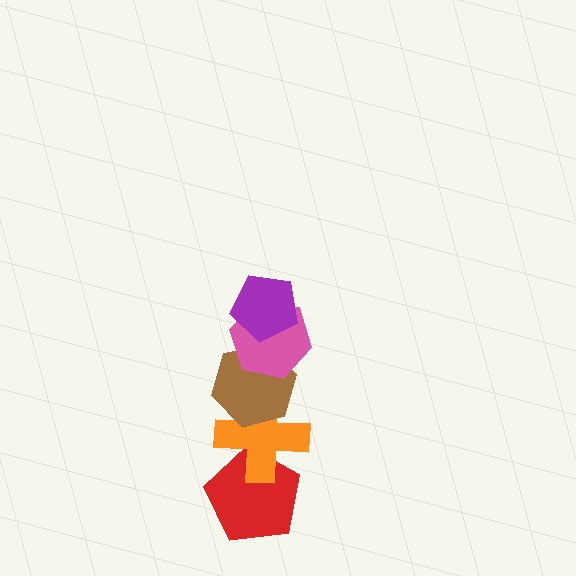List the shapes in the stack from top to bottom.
From top to bottom: the purple pentagon, the pink hexagon, the brown hexagon, the orange cross, the red pentagon.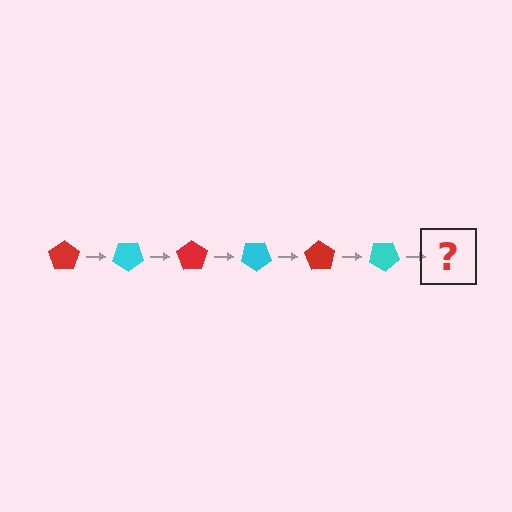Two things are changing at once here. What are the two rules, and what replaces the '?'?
The two rules are that it rotates 35 degrees each step and the color cycles through red and cyan. The '?' should be a red pentagon, rotated 210 degrees from the start.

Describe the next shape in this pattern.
It should be a red pentagon, rotated 210 degrees from the start.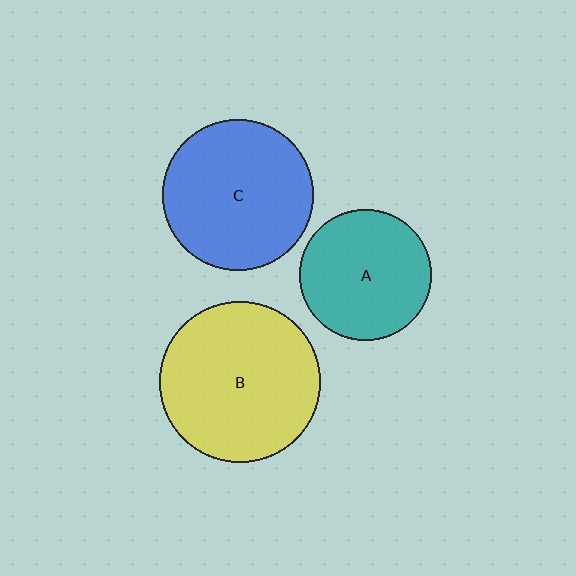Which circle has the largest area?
Circle B (yellow).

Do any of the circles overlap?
No, none of the circles overlap.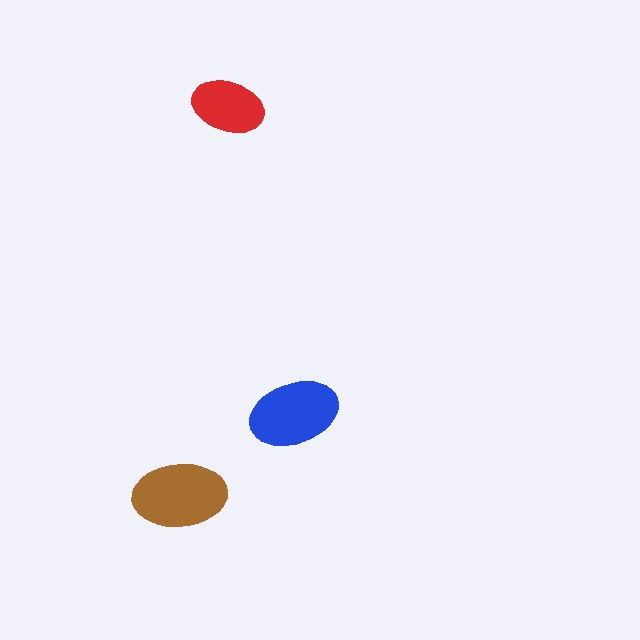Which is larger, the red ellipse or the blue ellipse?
The blue one.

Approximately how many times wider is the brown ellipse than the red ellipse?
About 1.5 times wider.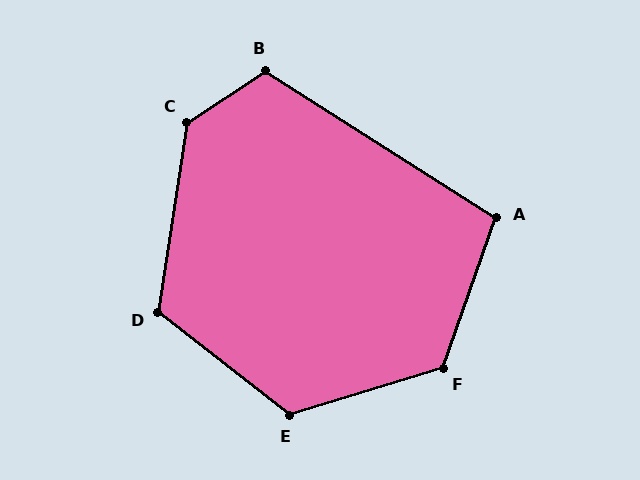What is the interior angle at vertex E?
Approximately 125 degrees (obtuse).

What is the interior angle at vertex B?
Approximately 114 degrees (obtuse).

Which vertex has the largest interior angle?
C, at approximately 132 degrees.